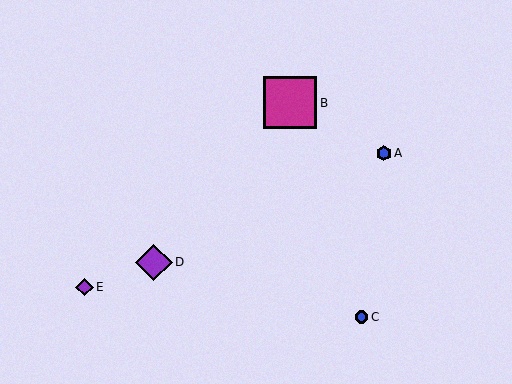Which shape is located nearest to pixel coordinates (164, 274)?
The purple diamond (labeled D) at (154, 262) is nearest to that location.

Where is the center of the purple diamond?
The center of the purple diamond is at (84, 287).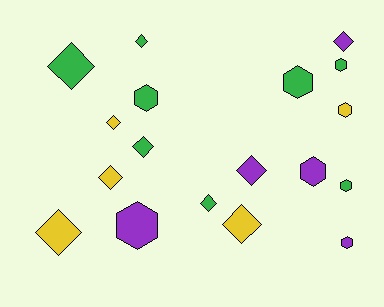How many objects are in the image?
There are 18 objects.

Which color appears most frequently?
Green, with 8 objects.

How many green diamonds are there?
There are 4 green diamonds.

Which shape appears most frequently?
Diamond, with 10 objects.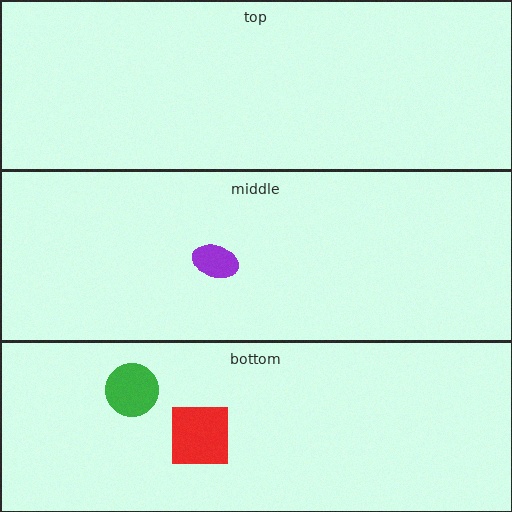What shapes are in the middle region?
The purple ellipse.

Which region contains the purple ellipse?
The middle region.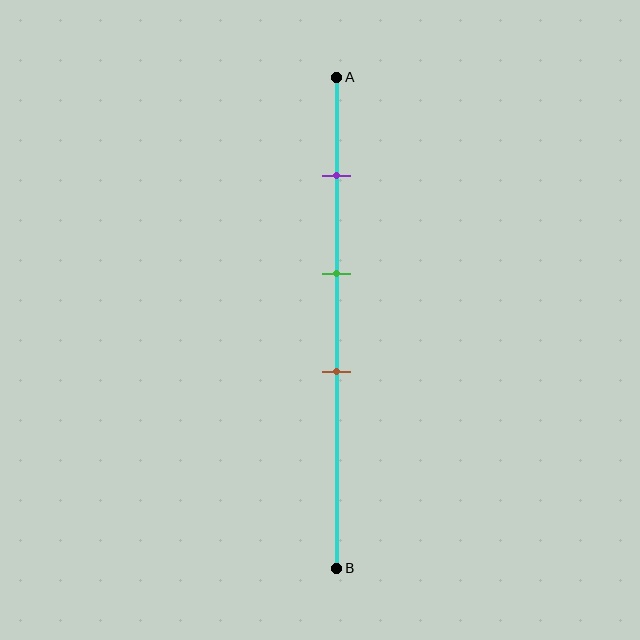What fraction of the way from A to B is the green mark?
The green mark is approximately 40% (0.4) of the way from A to B.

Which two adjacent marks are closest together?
The green and brown marks are the closest adjacent pair.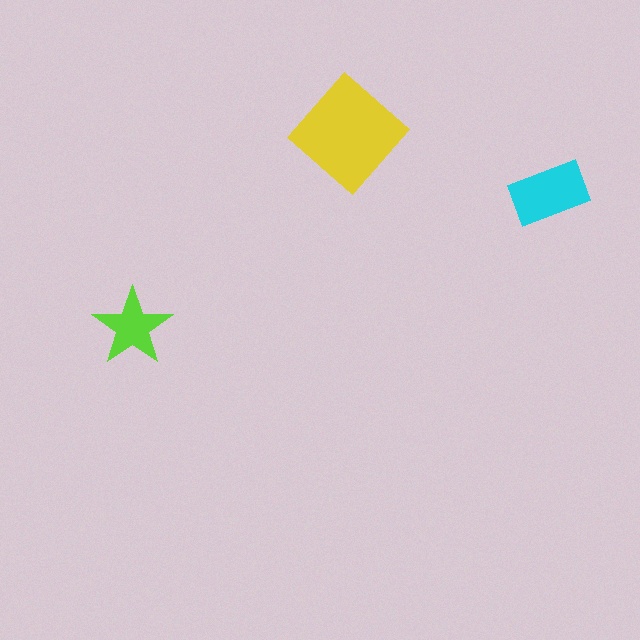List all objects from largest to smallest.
The yellow diamond, the cyan rectangle, the lime star.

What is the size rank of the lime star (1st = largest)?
3rd.